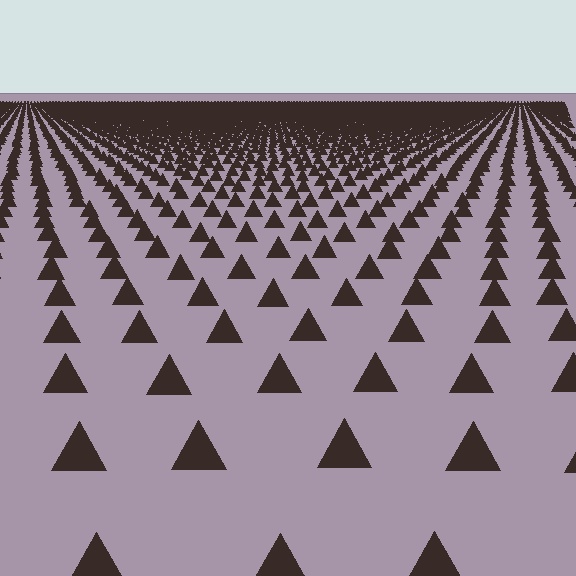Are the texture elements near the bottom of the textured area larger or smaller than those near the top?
Larger. Near the bottom, elements are closer to the viewer and appear at a bigger on-screen size.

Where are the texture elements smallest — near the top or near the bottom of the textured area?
Near the top.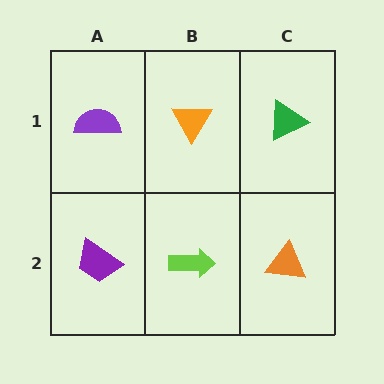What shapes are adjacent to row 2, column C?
A green triangle (row 1, column C), a lime arrow (row 2, column B).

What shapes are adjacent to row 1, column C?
An orange triangle (row 2, column C), an orange triangle (row 1, column B).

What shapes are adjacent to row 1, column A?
A purple trapezoid (row 2, column A), an orange triangle (row 1, column B).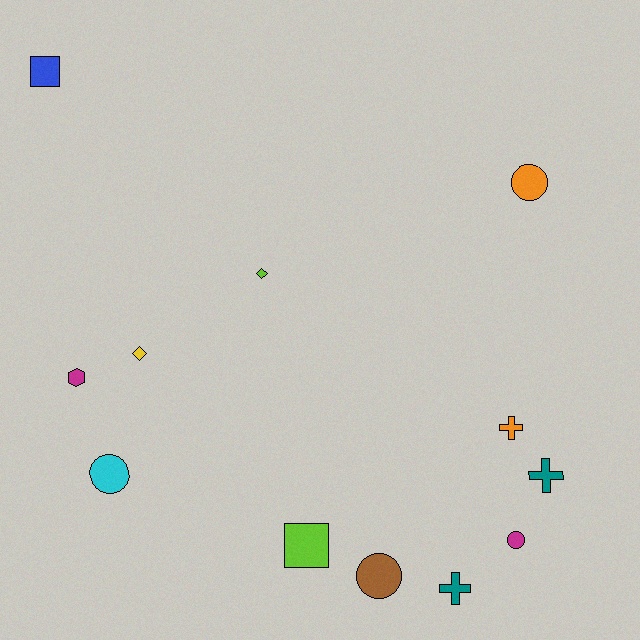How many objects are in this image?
There are 12 objects.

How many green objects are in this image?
There are no green objects.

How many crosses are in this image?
There are 3 crosses.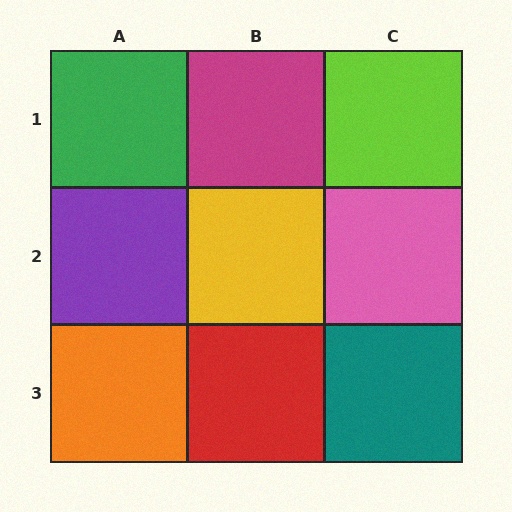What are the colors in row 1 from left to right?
Green, magenta, lime.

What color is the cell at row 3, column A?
Orange.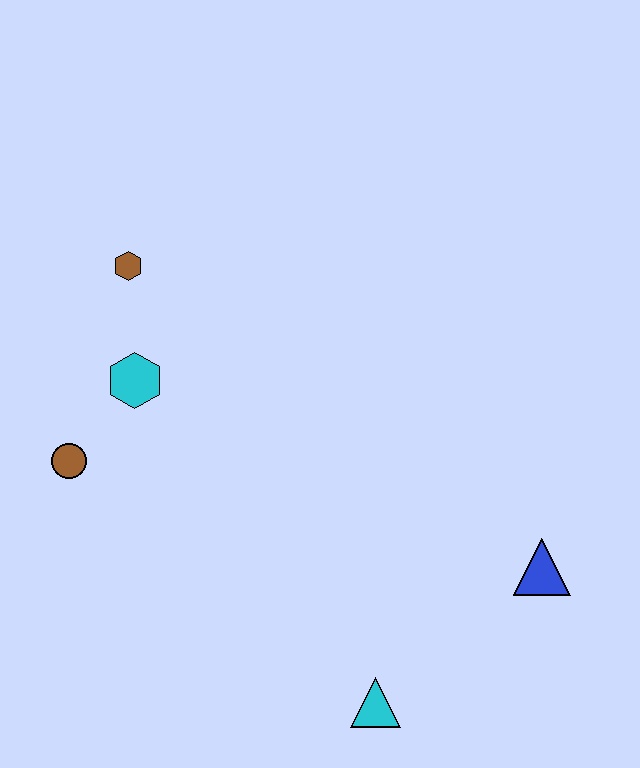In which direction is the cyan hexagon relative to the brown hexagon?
The cyan hexagon is below the brown hexagon.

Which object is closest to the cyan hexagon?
The brown circle is closest to the cyan hexagon.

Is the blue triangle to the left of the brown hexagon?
No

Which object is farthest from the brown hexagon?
The blue triangle is farthest from the brown hexagon.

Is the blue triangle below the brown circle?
Yes